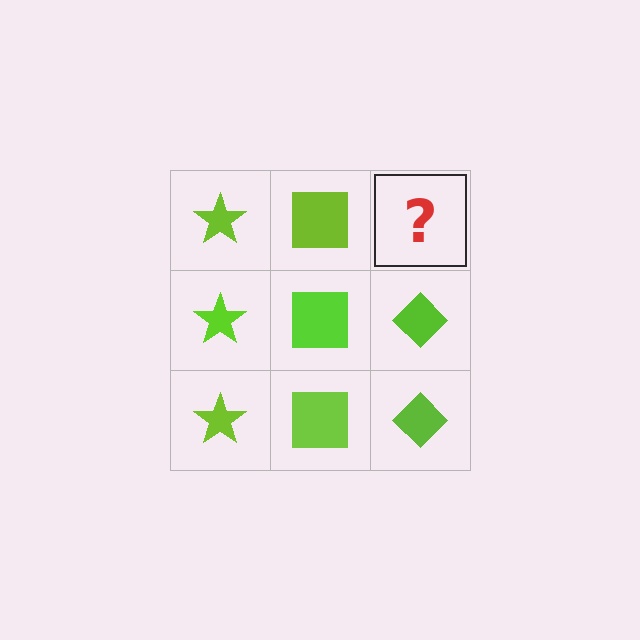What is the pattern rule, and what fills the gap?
The rule is that each column has a consistent shape. The gap should be filled with a lime diamond.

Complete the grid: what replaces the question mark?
The question mark should be replaced with a lime diamond.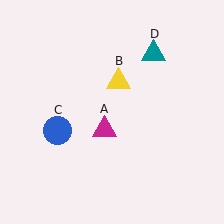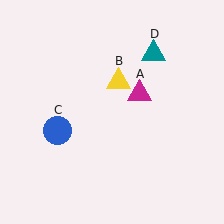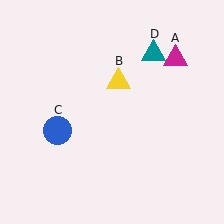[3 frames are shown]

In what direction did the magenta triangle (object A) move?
The magenta triangle (object A) moved up and to the right.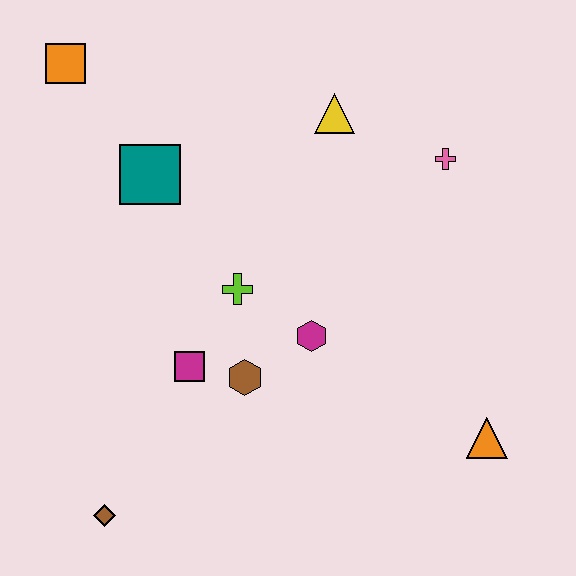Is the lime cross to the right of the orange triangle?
No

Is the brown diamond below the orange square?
Yes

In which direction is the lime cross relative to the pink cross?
The lime cross is to the left of the pink cross.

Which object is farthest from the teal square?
The orange triangle is farthest from the teal square.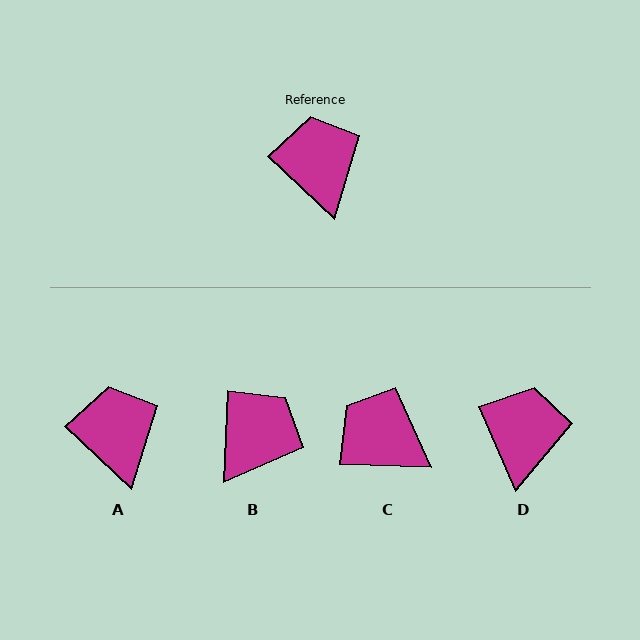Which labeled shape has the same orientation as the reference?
A.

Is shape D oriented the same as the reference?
No, it is off by about 23 degrees.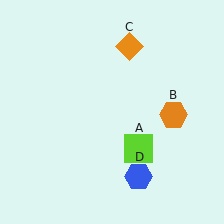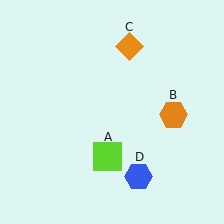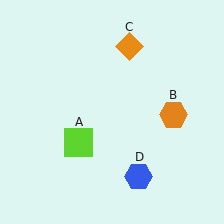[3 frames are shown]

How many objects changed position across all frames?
1 object changed position: lime square (object A).